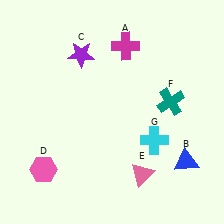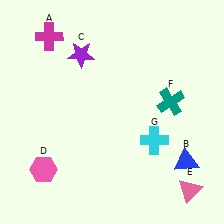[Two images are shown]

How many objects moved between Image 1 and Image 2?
2 objects moved between the two images.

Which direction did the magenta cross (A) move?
The magenta cross (A) moved left.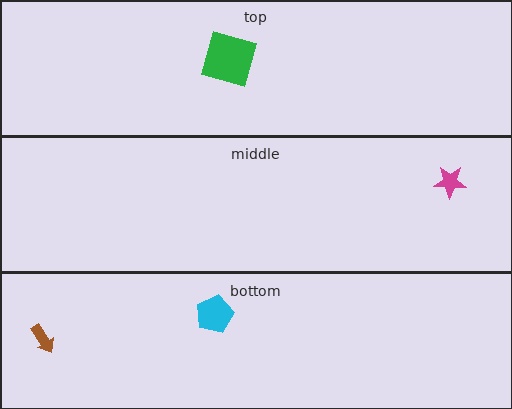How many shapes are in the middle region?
1.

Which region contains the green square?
The top region.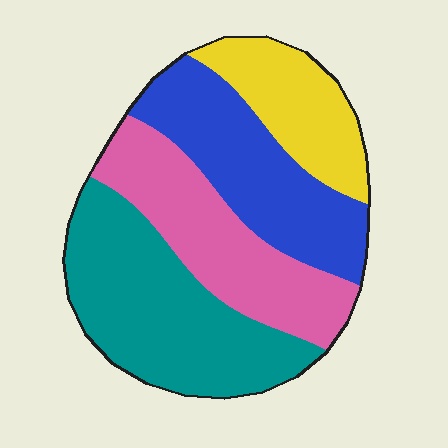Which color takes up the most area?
Teal, at roughly 35%.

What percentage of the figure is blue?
Blue covers about 25% of the figure.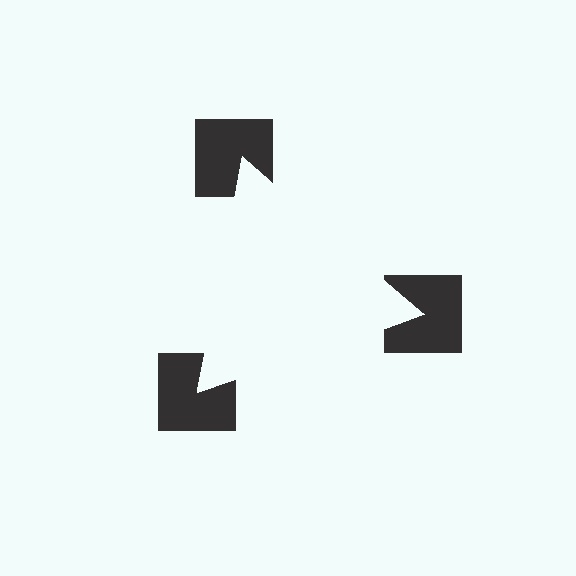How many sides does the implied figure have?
3 sides.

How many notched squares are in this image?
There are 3 — one at each vertex of the illusory triangle.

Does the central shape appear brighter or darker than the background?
It typically appears slightly brighter than the background, even though no actual brightness change is drawn.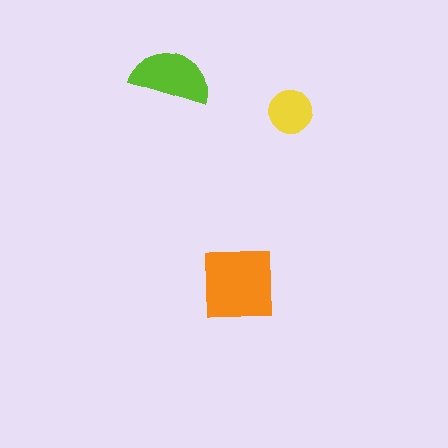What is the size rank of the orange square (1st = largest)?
1st.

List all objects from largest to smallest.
The orange square, the lime semicircle, the yellow circle.